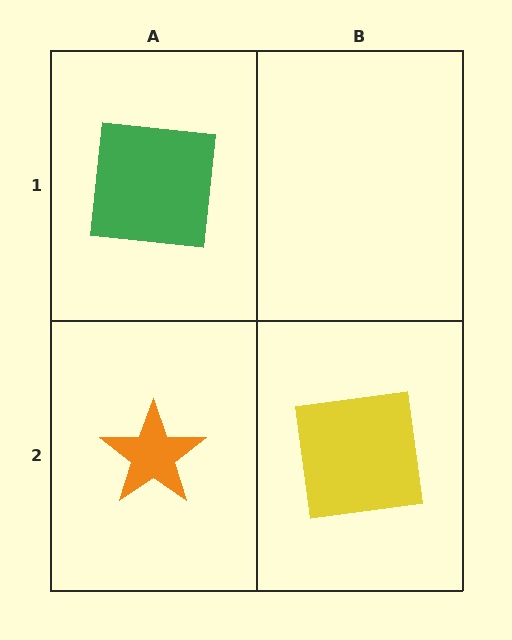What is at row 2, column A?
An orange star.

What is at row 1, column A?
A green square.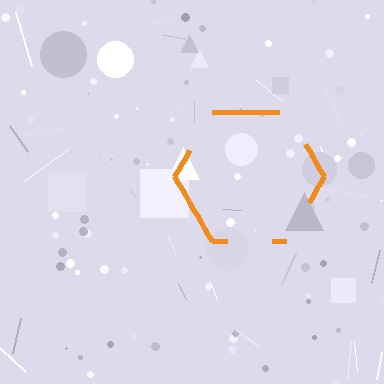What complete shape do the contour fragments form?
The contour fragments form a hexagon.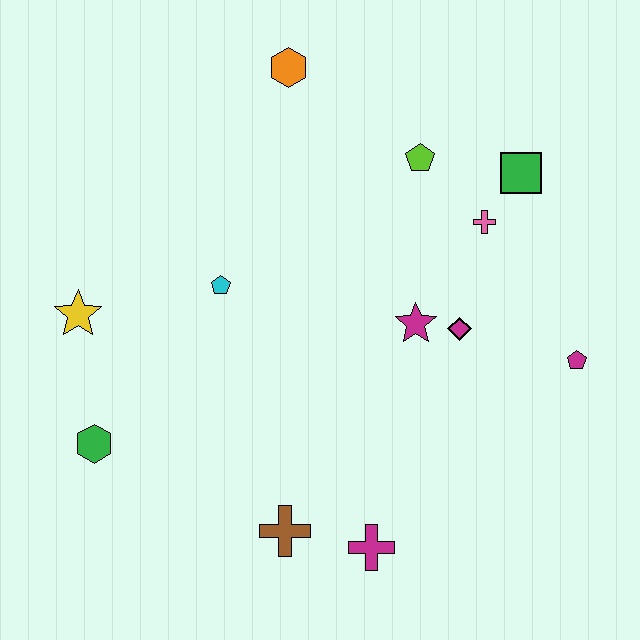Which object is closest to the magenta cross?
The brown cross is closest to the magenta cross.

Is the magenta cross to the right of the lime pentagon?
No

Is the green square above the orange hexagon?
No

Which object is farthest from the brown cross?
The orange hexagon is farthest from the brown cross.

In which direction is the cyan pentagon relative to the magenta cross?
The cyan pentagon is above the magenta cross.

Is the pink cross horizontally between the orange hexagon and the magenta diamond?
No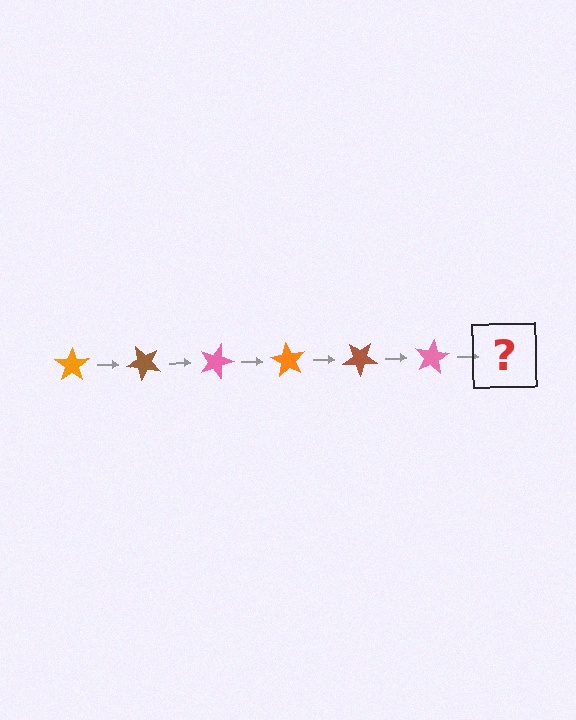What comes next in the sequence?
The next element should be an orange star, rotated 270 degrees from the start.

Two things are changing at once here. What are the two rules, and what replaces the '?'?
The two rules are that it rotates 45 degrees each step and the color cycles through orange, brown, and pink. The '?' should be an orange star, rotated 270 degrees from the start.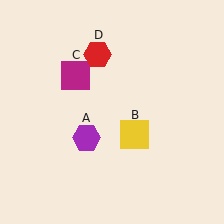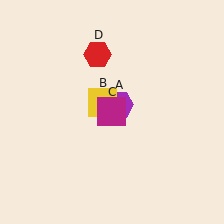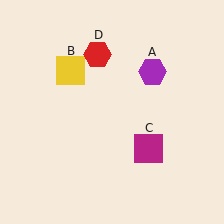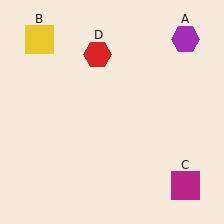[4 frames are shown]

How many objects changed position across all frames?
3 objects changed position: purple hexagon (object A), yellow square (object B), magenta square (object C).